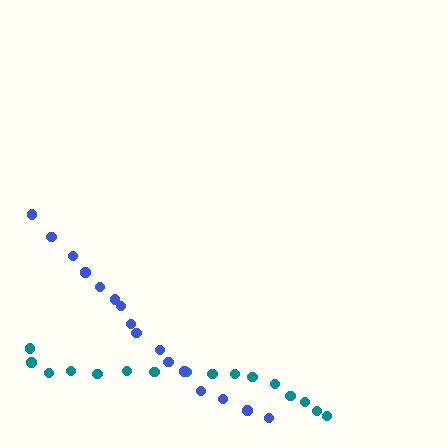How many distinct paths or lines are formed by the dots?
There are 2 distinct paths.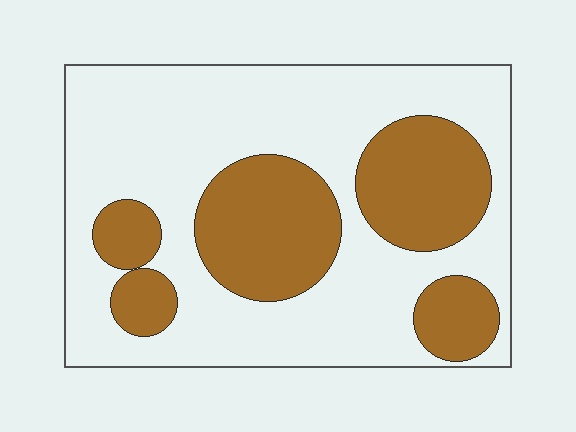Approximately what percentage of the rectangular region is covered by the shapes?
Approximately 35%.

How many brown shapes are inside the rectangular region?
5.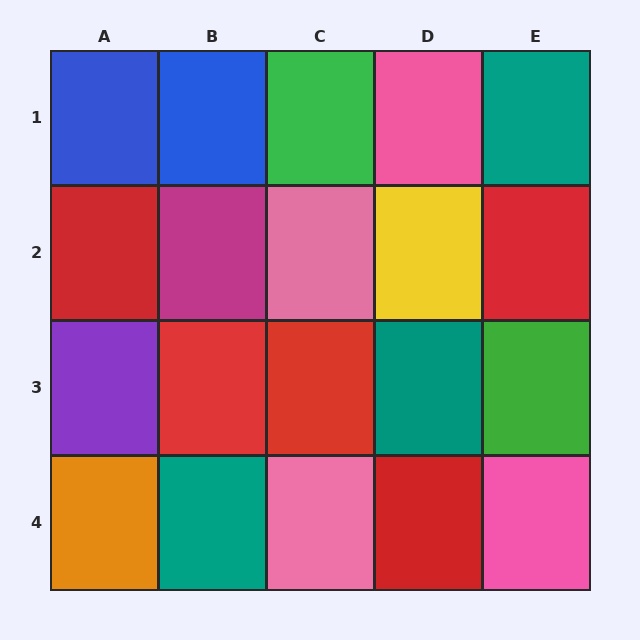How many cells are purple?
1 cell is purple.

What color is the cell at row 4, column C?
Pink.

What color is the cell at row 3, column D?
Teal.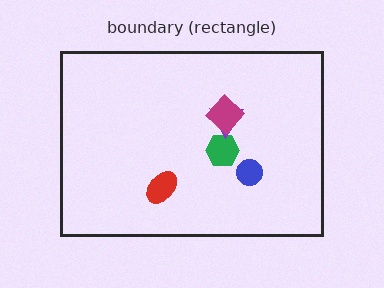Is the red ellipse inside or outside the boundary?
Inside.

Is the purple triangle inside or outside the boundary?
Inside.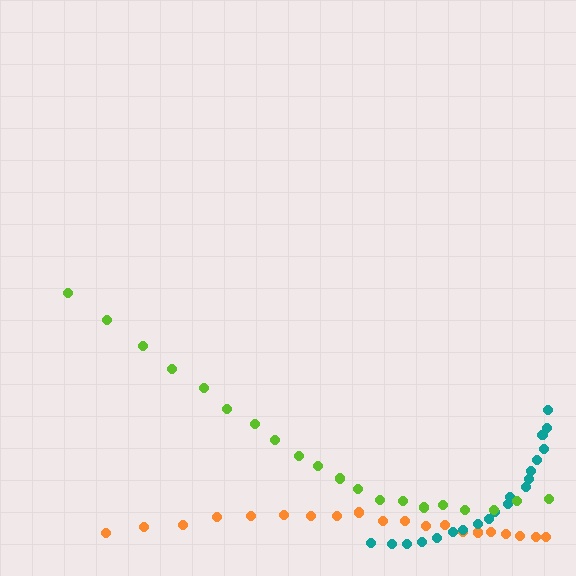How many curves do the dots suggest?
There are 3 distinct paths.